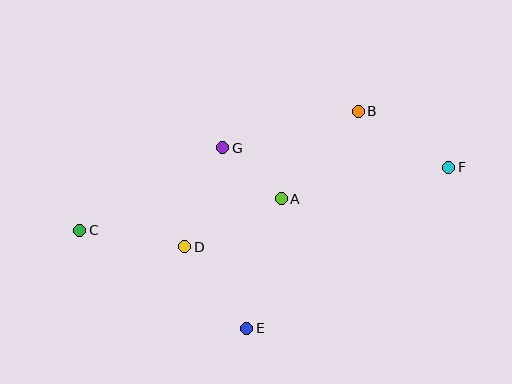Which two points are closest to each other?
Points A and G are closest to each other.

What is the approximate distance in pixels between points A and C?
The distance between A and C is approximately 204 pixels.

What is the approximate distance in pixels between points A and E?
The distance between A and E is approximately 134 pixels.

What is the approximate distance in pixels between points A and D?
The distance between A and D is approximately 108 pixels.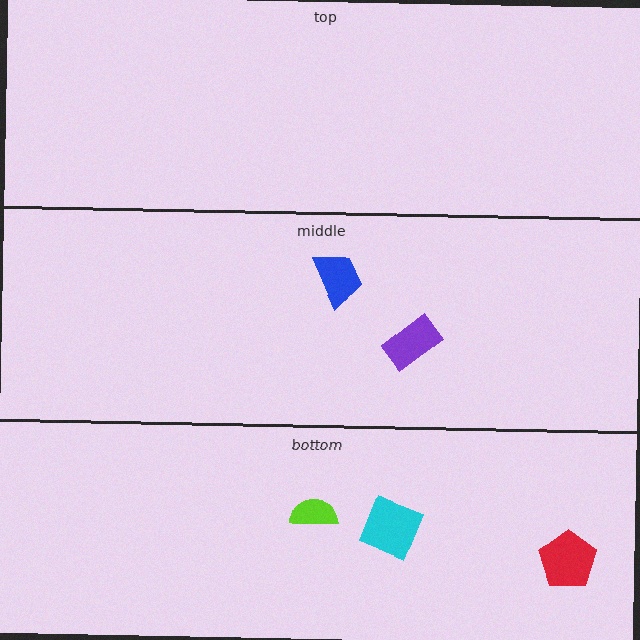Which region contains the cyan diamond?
The bottom region.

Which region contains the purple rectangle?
The middle region.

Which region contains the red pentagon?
The bottom region.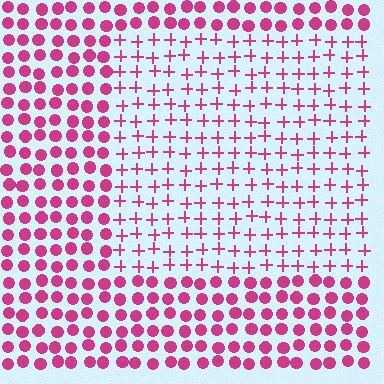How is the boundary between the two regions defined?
The boundary is defined by a change in element shape: plus signs inside vs. circles outside. All elements share the same color and spacing.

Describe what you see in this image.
The image is filled with small magenta elements arranged in a uniform grid. A rectangle-shaped region contains plus signs, while the surrounding area contains circles. The boundary is defined purely by the change in element shape.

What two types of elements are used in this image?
The image uses plus signs inside the rectangle region and circles outside it.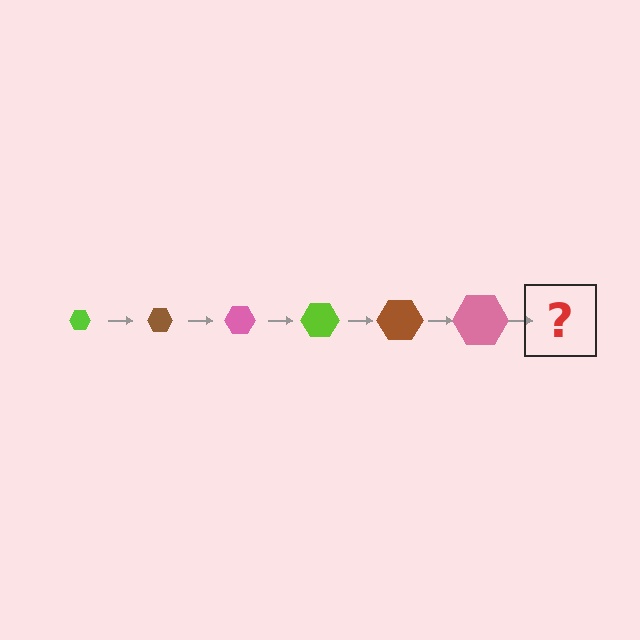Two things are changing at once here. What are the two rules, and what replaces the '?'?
The two rules are that the hexagon grows larger each step and the color cycles through lime, brown, and pink. The '?' should be a lime hexagon, larger than the previous one.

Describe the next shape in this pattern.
It should be a lime hexagon, larger than the previous one.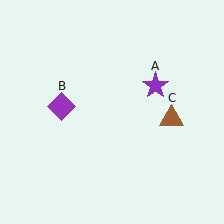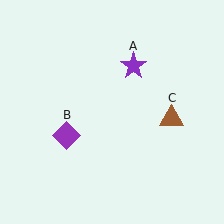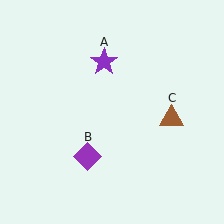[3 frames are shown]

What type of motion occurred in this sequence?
The purple star (object A), purple diamond (object B) rotated counterclockwise around the center of the scene.